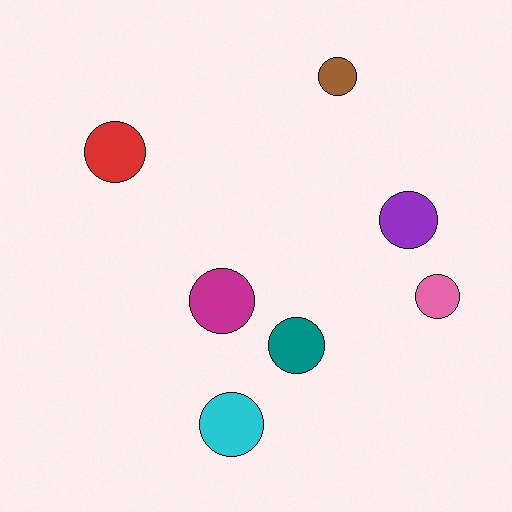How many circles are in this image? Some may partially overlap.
There are 7 circles.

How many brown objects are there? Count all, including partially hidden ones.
There is 1 brown object.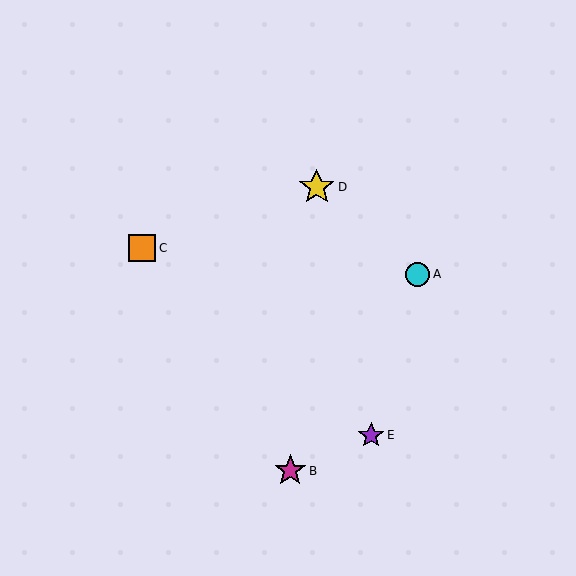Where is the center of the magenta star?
The center of the magenta star is at (290, 471).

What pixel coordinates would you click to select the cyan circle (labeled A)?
Click at (418, 274) to select the cyan circle A.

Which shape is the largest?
The yellow star (labeled D) is the largest.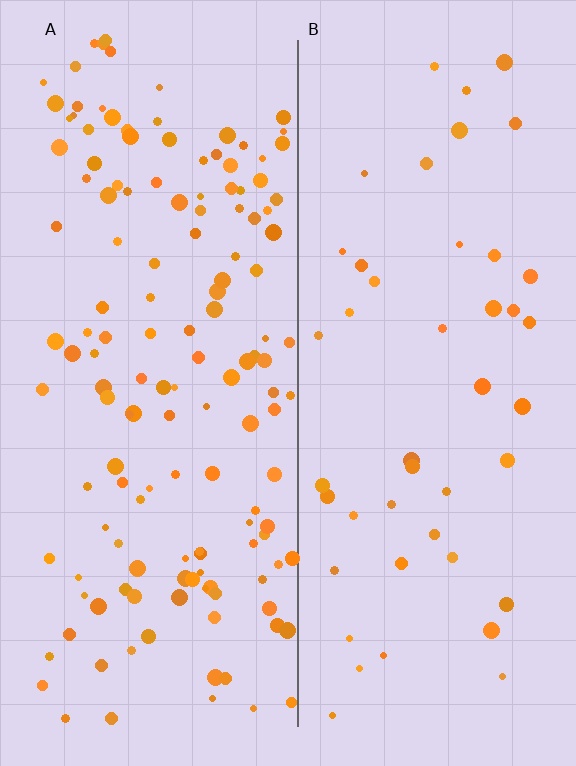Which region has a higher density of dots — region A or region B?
A (the left).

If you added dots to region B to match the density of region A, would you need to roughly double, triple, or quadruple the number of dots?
Approximately triple.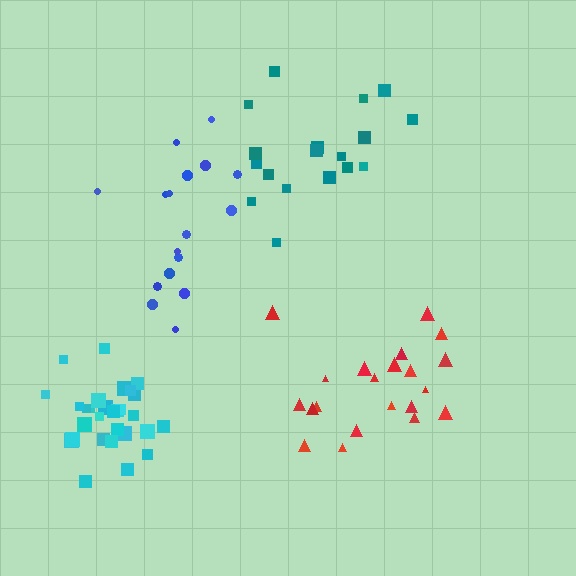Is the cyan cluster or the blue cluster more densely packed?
Cyan.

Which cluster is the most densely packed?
Cyan.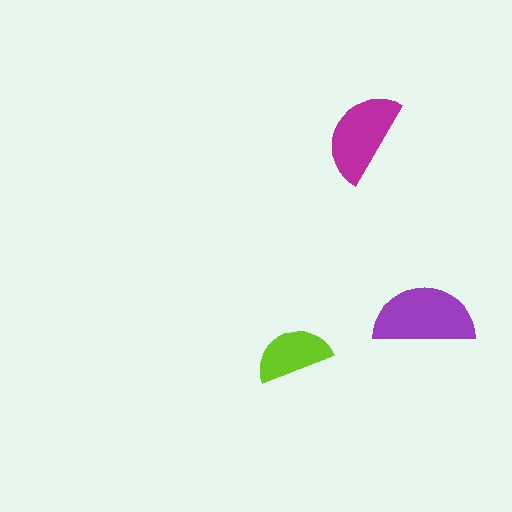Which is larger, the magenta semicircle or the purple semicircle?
The purple one.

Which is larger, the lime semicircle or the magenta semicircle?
The magenta one.